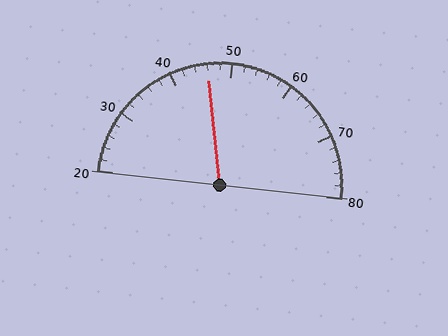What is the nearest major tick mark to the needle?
The nearest major tick mark is 50.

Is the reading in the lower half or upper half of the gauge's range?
The reading is in the lower half of the range (20 to 80).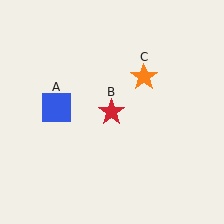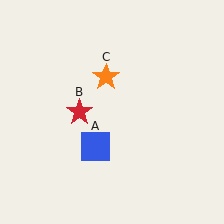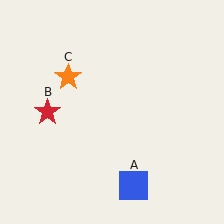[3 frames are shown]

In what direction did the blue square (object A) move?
The blue square (object A) moved down and to the right.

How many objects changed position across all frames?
3 objects changed position: blue square (object A), red star (object B), orange star (object C).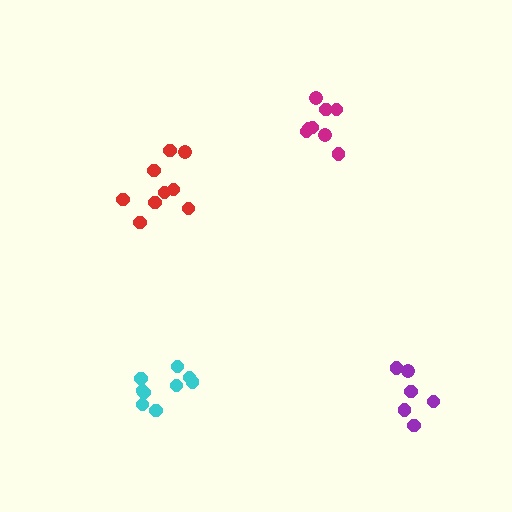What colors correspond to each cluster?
The clusters are colored: purple, red, magenta, cyan.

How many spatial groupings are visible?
There are 4 spatial groupings.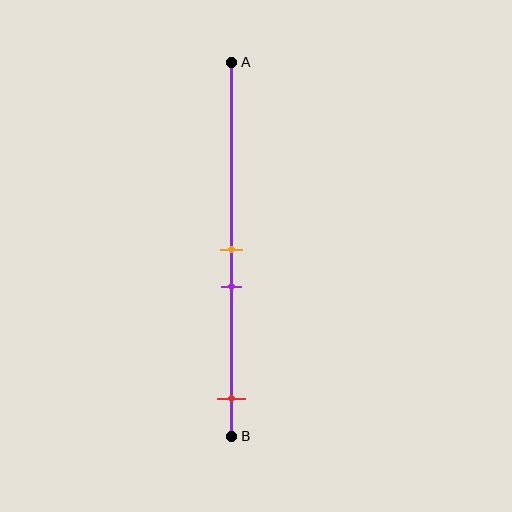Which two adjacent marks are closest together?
The orange and purple marks are the closest adjacent pair.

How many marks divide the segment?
There are 3 marks dividing the segment.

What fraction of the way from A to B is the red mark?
The red mark is approximately 90% (0.9) of the way from A to B.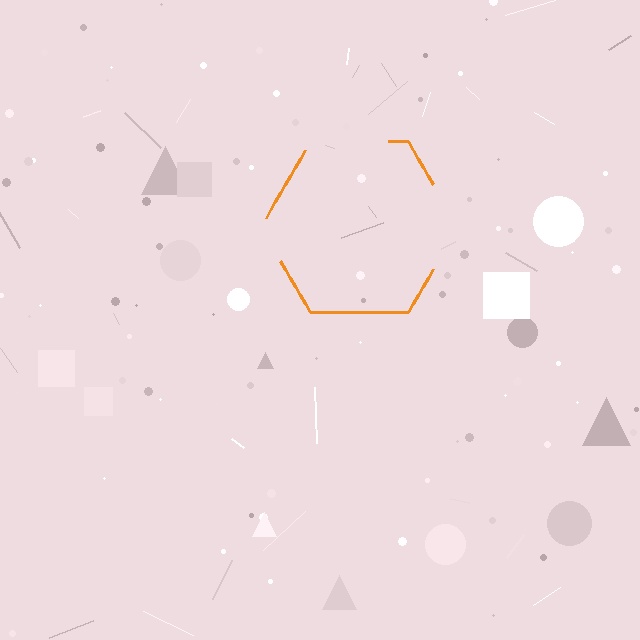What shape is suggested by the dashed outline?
The dashed outline suggests a hexagon.